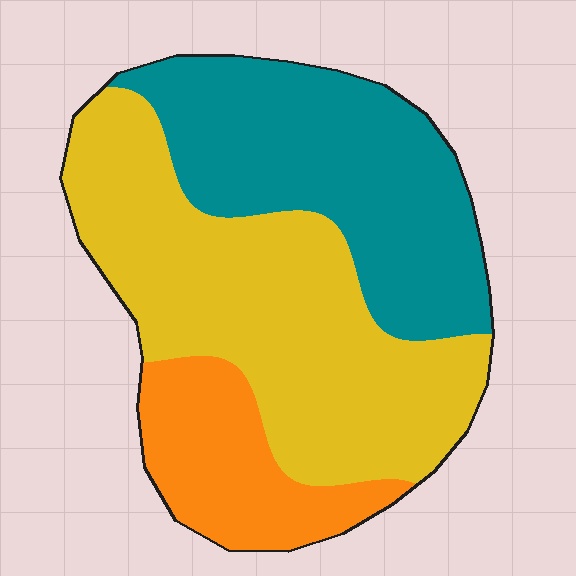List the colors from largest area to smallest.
From largest to smallest: yellow, teal, orange.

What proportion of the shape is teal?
Teal covers 36% of the shape.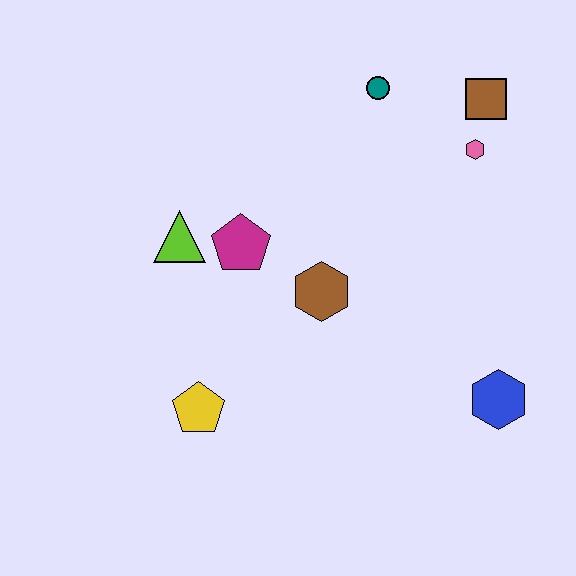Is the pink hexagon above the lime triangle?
Yes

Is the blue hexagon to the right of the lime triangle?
Yes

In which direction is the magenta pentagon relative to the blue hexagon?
The magenta pentagon is to the left of the blue hexagon.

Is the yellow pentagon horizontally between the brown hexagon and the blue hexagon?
No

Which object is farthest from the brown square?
The yellow pentagon is farthest from the brown square.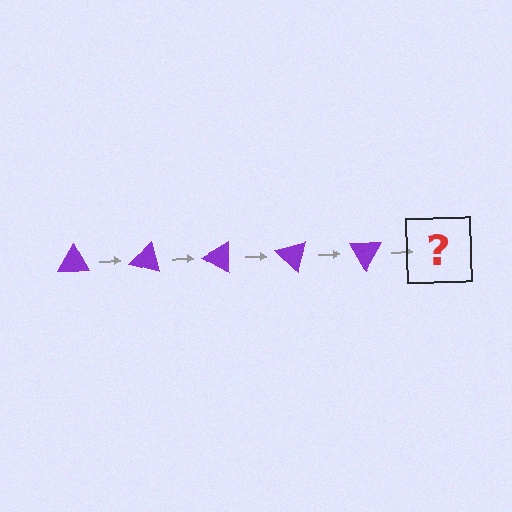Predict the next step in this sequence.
The next step is a purple triangle rotated 75 degrees.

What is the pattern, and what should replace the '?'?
The pattern is that the triangle rotates 15 degrees each step. The '?' should be a purple triangle rotated 75 degrees.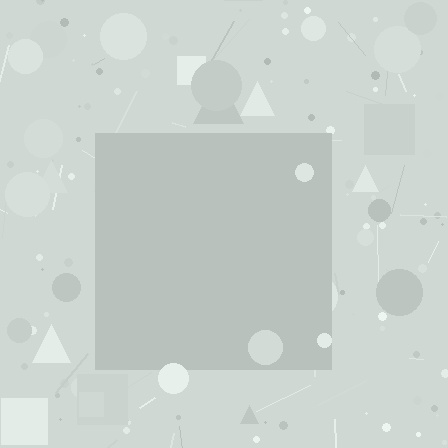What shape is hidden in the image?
A square is hidden in the image.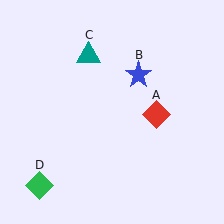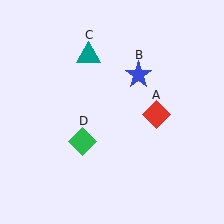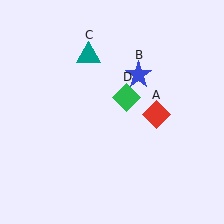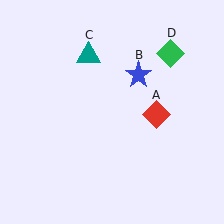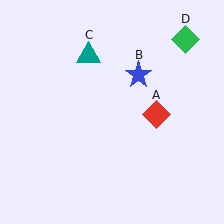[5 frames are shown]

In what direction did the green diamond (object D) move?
The green diamond (object D) moved up and to the right.